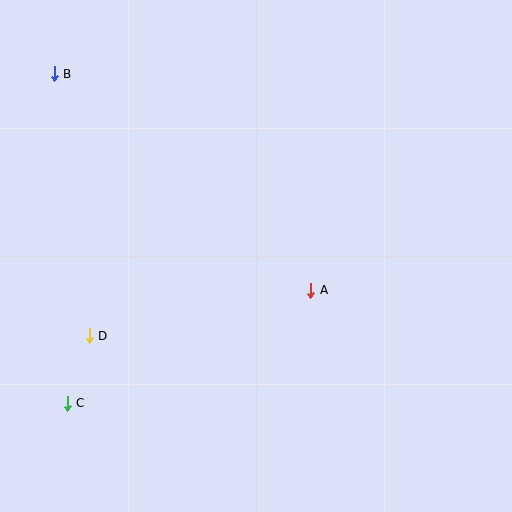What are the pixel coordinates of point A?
Point A is at (311, 290).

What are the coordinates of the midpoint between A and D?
The midpoint between A and D is at (200, 313).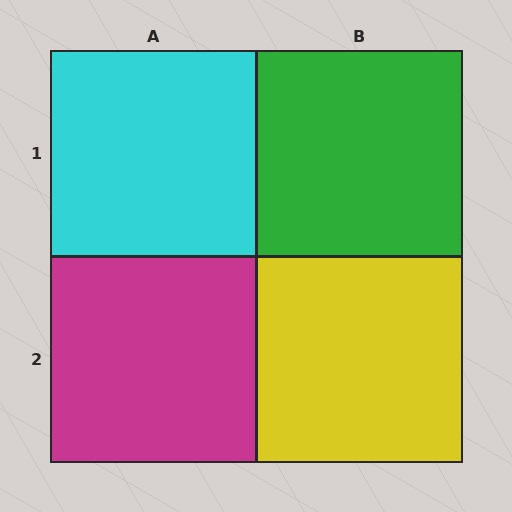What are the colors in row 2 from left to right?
Magenta, yellow.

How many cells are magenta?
1 cell is magenta.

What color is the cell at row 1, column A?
Cyan.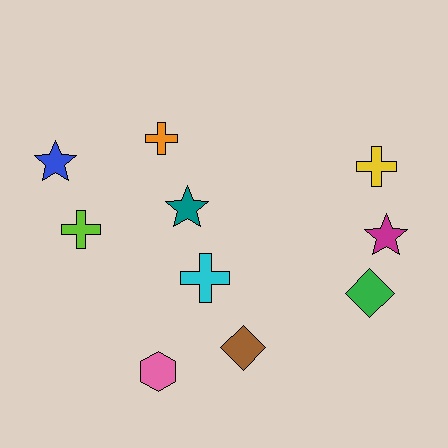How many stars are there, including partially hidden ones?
There are 3 stars.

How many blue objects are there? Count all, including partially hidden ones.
There is 1 blue object.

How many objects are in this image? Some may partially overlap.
There are 10 objects.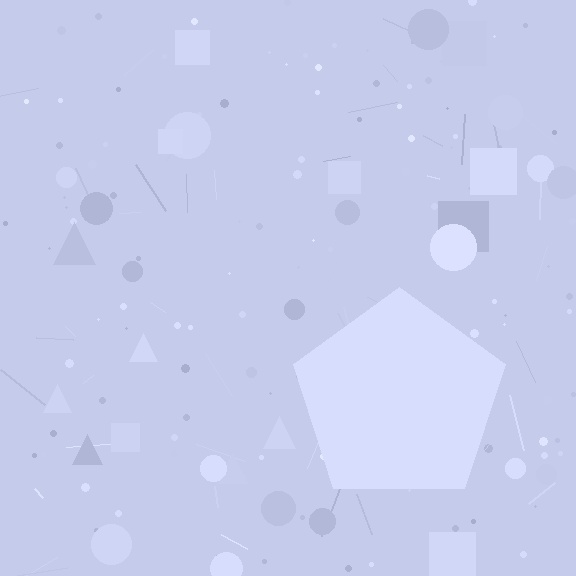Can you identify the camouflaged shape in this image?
The camouflaged shape is a pentagon.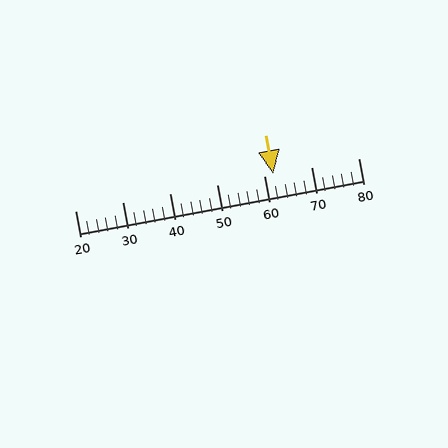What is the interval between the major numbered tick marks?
The major tick marks are spaced 10 units apart.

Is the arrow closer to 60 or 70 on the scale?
The arrow is closer to 60.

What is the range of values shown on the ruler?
The ruler shows values from 20 to 80.